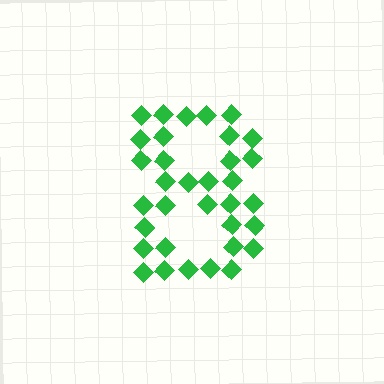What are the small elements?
The small elements are diamonds.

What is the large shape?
The large shape is the digit 8.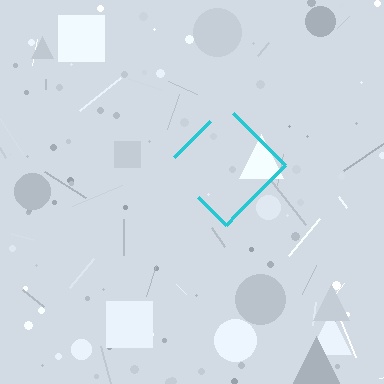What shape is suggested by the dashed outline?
The dashed outline suggests a diamond.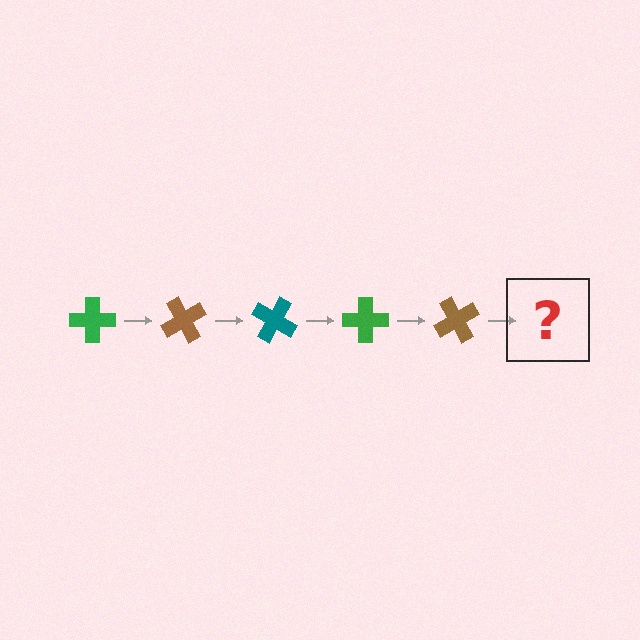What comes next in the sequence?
The next element should be a teal cross, rotated 300 degrees from the start.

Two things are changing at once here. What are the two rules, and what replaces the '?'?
The two rules are that it rotates 60 degrees each step and the color cycles through green, brown, and teal. The '?' should be a teal cross, rotated 300 degrees from the start.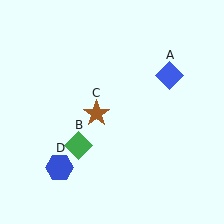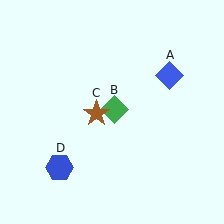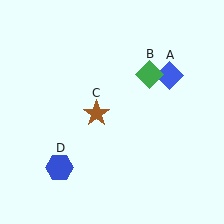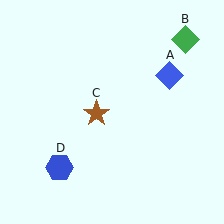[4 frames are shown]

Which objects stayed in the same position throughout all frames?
Blue diamond (object A) and brown star (object C) and blue hexagon (object D) remained stationary.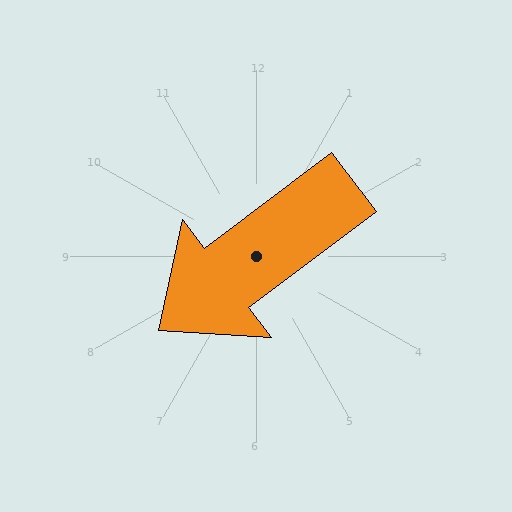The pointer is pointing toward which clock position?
Roughly 8 o'clock.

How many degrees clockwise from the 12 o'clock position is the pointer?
Approximately 233 degrees.